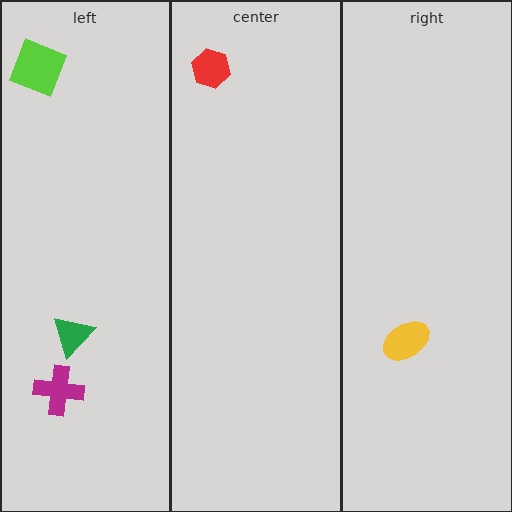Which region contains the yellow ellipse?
The right region.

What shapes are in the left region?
The lime square, the magenta cross, the green triangle.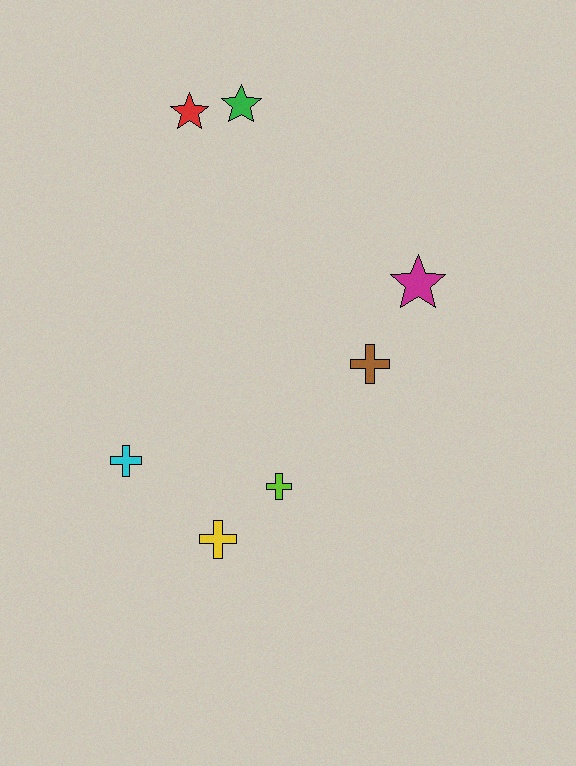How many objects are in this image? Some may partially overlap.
There are 7 objects.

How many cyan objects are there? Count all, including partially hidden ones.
There is 1 cyan object.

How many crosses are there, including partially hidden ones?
There are 4 crosses.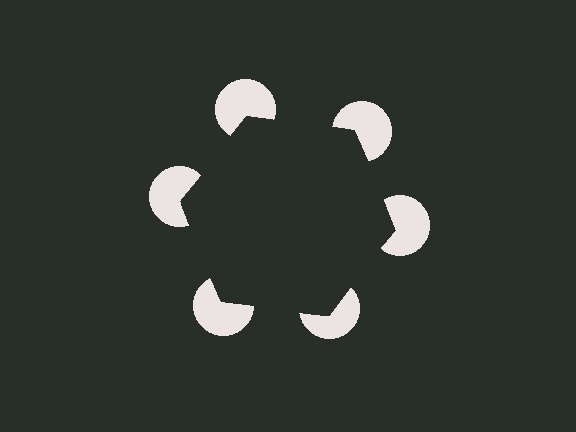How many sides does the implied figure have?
6 sides.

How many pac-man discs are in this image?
There are 6 — one at each vertex of the illusory hexagon.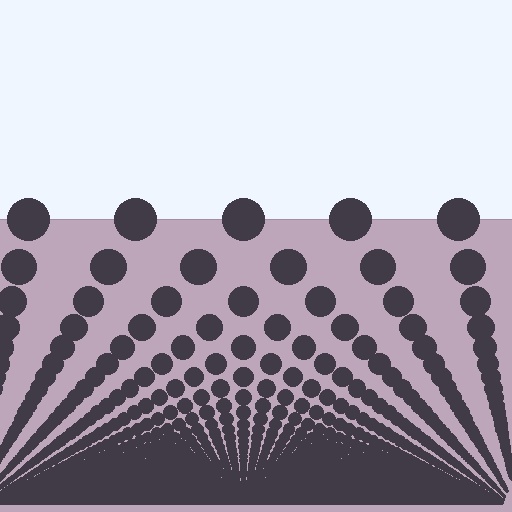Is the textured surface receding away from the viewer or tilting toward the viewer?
The surface appears to tilt toward the viewer. Texture elements get larger and sparser toward the top.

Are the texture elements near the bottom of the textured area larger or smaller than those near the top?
Smaller. The gradient is inverted — elements near the bottom are smaller and denser.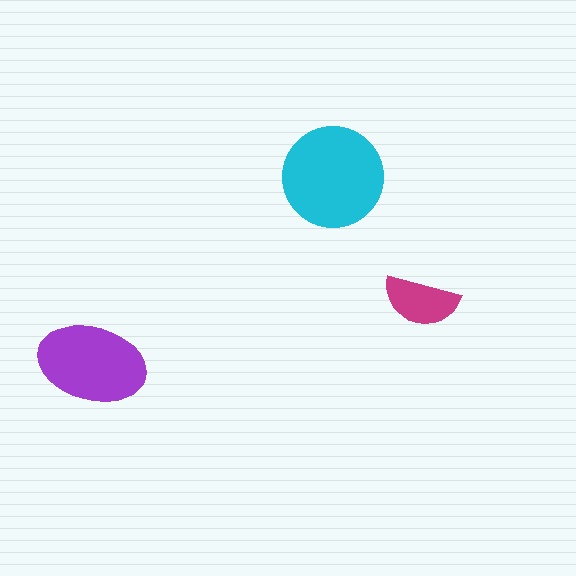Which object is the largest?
The cyan circle.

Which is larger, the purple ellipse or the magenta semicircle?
The purple ellipse.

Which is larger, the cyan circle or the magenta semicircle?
The cyan circle.